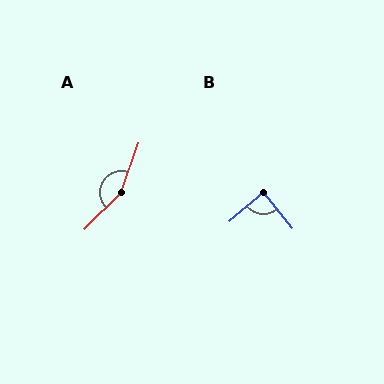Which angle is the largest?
A, at approximately 155 degrees.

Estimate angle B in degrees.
Approximately 89 degrees.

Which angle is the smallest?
B, at approximately 89 degrees.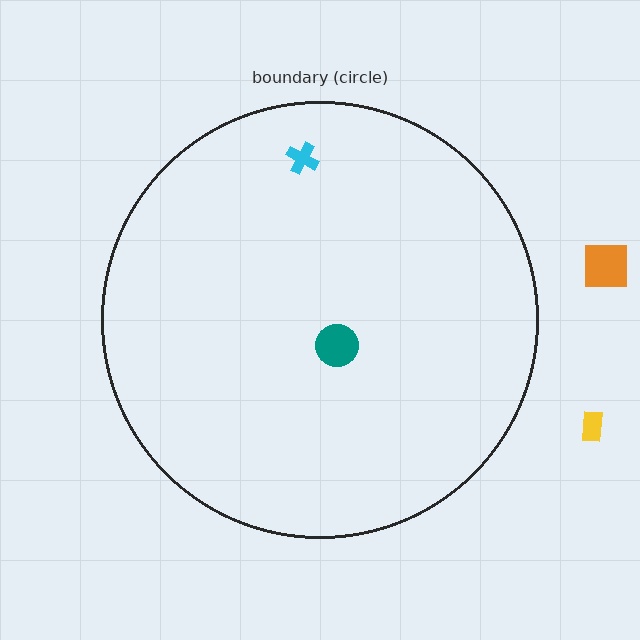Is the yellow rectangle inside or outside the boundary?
Outside.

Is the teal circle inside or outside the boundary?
Inside.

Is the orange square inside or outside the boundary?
Outside.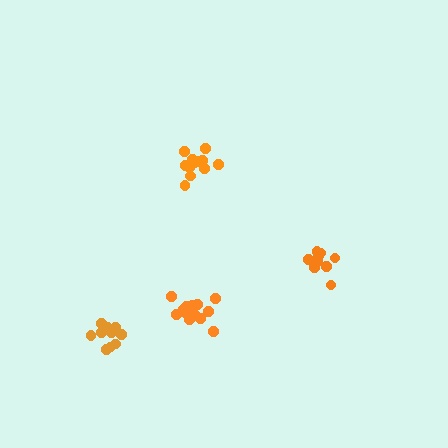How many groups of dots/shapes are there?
There are 4 groups.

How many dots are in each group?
Group 1: 10 dots, Group 2: 12 dots, Group 3: 12 dots, Group 4: 13 dots (47 total).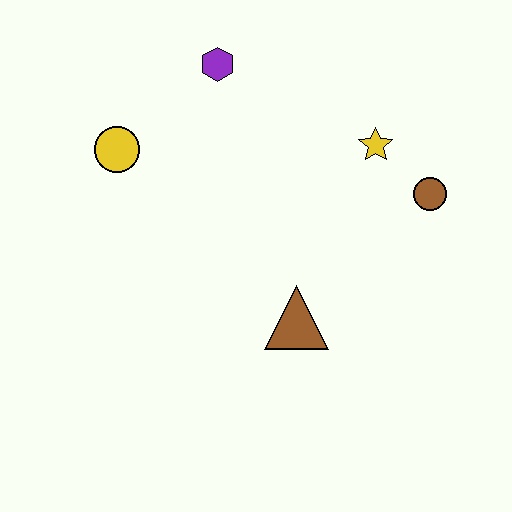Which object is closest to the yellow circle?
The purple hexagon is closest to the yellow circle.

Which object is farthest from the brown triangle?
The purple hexagon is farthest from the brown triangle.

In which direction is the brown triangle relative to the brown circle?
The brown triangle is to the left of the brown circle.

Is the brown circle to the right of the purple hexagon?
Yes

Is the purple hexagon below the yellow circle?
No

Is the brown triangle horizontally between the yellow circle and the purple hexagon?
No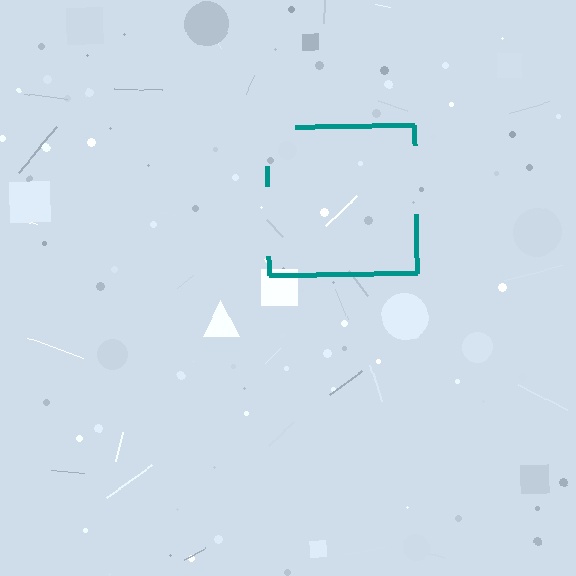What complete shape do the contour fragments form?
The contour fragments form a square.